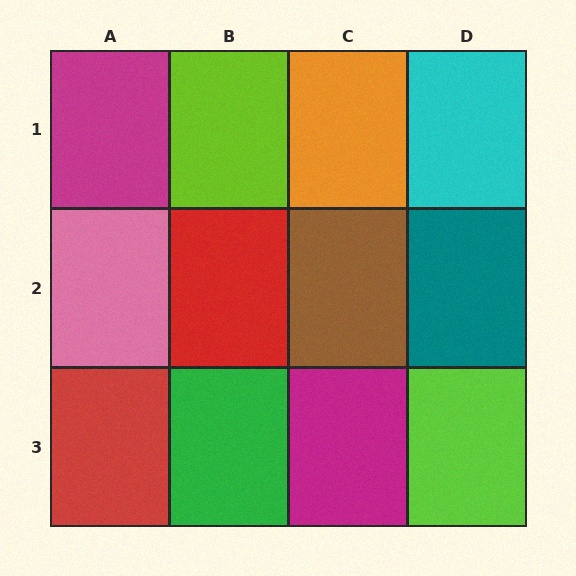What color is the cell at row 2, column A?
Pink.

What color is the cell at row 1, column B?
Lime.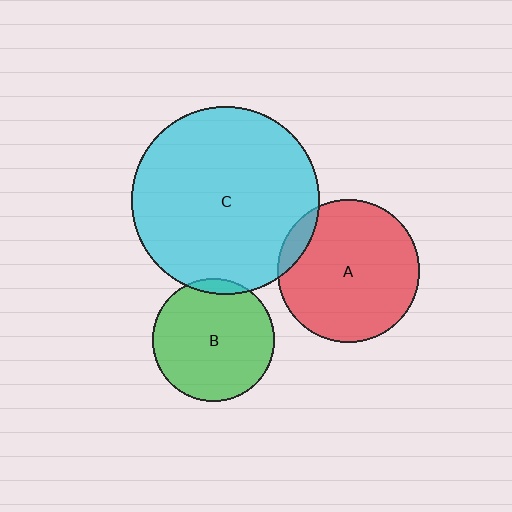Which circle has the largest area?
Circle C (cyan).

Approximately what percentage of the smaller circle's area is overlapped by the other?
Approximately 10%.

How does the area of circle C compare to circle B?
Approximately 2.3 times.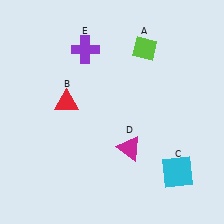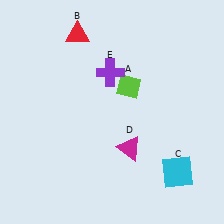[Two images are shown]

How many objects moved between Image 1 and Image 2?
3 objects moved between the two images.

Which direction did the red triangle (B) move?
The red triangle (B) moved up.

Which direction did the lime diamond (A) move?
The lime diamond (A) moved down.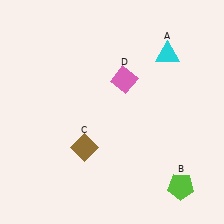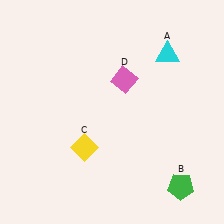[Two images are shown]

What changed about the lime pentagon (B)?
In Image 1, B is lime. In Image 2, it changed to green.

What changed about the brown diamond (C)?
In Image 1, C is brown. In Image 2, it changed to yellow.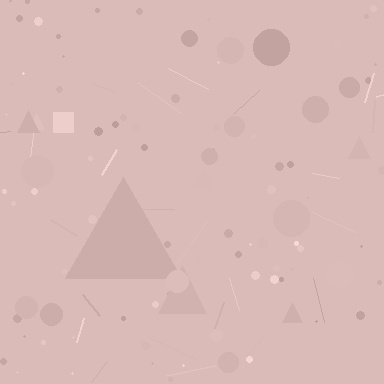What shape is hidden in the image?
A triangle is hidden in the image.